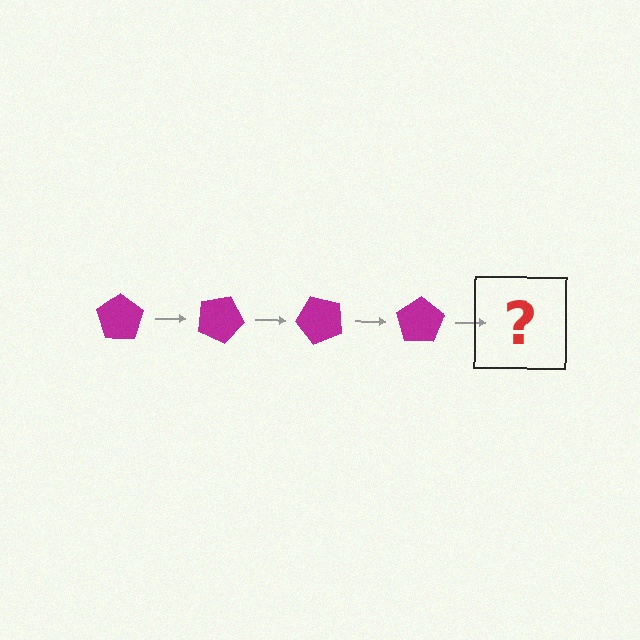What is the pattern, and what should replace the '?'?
The pattern is that the pentagon rotates 25 degrees each step. The '?' should be a magenta pentagon rotated 100 degrees.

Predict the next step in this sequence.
The next step is a magenta pentagon rotated 100 degrees.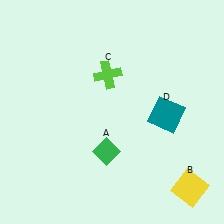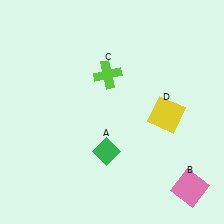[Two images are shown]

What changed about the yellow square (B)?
In Image 1, B is yellow. In Image 2, it changed to pink.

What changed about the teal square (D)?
In Image 1, D is teal. In Image 2, it changed to yellow.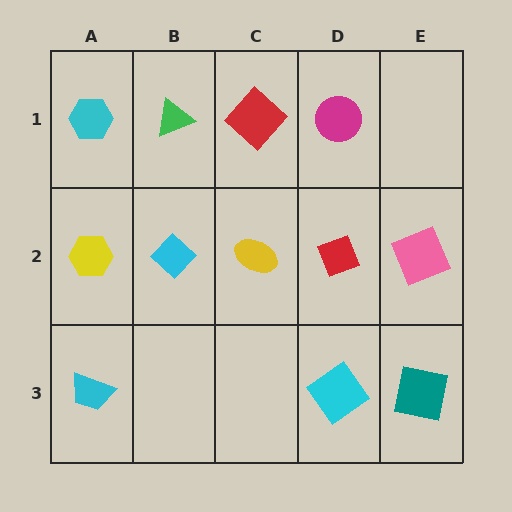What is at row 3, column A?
A cyan trapezoid.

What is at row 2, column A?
A yellow hexagon.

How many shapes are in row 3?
3 shapes.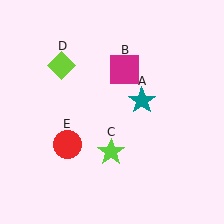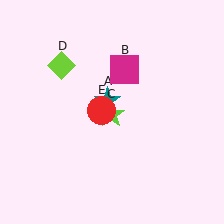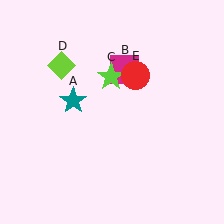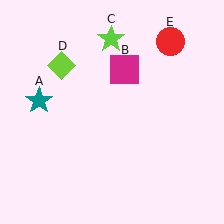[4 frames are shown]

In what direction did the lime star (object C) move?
The lime star (object C) moved up.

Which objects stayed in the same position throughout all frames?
Magenta square (object B) and lime diamond (object D) remained stationary.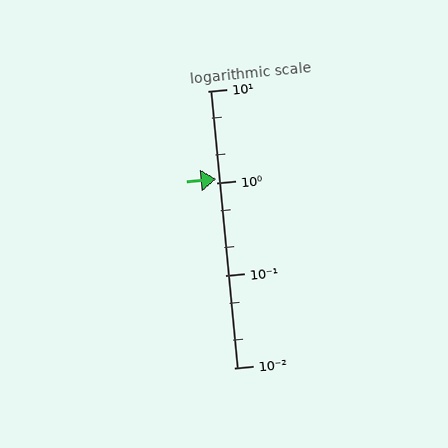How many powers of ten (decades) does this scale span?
The scale spans 3 decades, from 0.01 to 10.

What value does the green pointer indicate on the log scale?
The pointer indicates approximately 1.1.